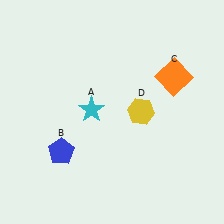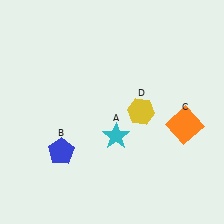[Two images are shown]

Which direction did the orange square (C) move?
The orange square (C) moved down.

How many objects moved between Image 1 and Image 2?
2 objects moved between the two images.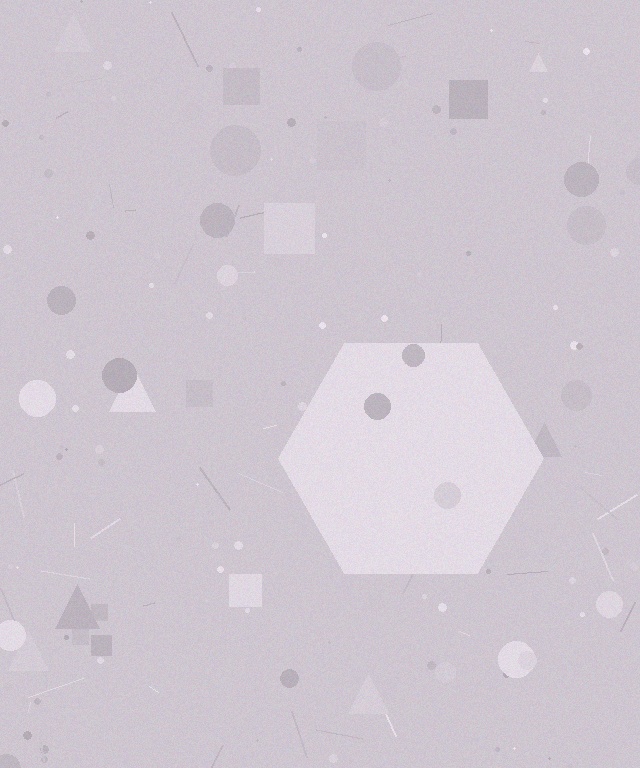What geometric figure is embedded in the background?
A hexagon is embedded in the background.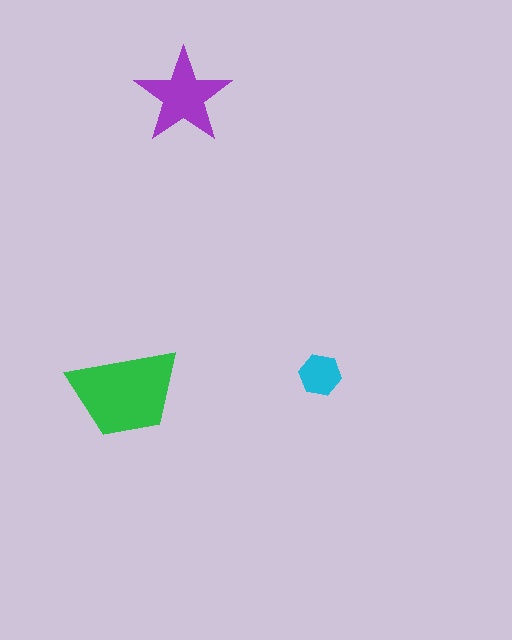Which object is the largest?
The green trapezoid.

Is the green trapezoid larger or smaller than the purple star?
Larger.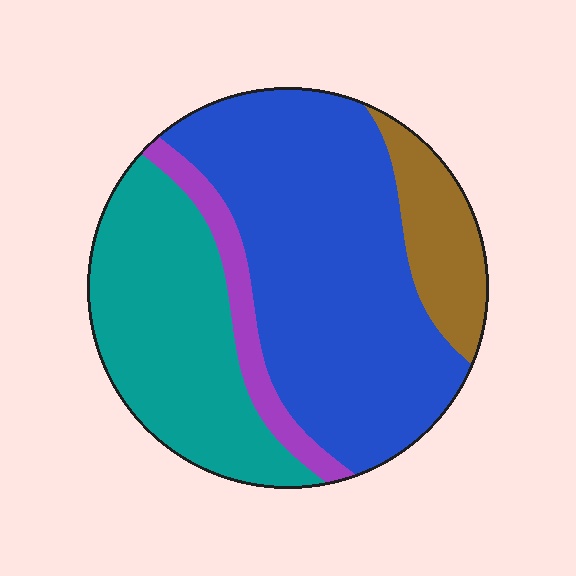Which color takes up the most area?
Blue, at roughly 50%.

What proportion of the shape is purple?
Purple covers about 10% of the shape.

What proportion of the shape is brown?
Brown covers roughly 10% of the shape.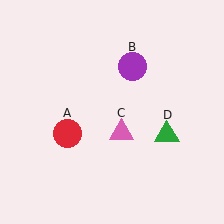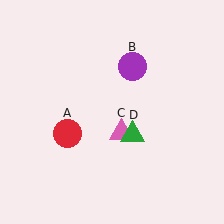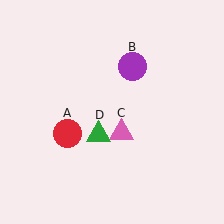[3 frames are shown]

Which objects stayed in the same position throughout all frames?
Red circle (object A) and purple circle (object B) and pink triangle (object C) remained stationary.